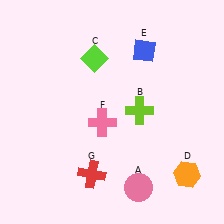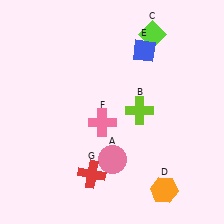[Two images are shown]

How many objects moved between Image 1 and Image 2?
3 objects moved between the two images.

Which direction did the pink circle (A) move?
The pink circle (A) moved up.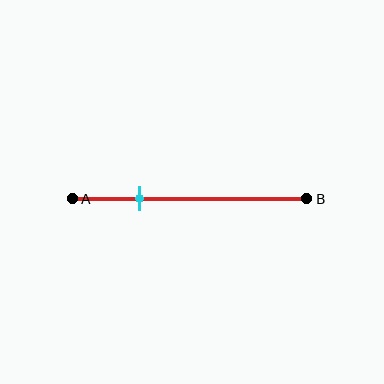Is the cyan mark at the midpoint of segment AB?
No, the mark is at about 30% from A, not at the 50% midpoint.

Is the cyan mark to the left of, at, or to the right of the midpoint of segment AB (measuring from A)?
The cyan mark is to the left of the midpoint of segment AB.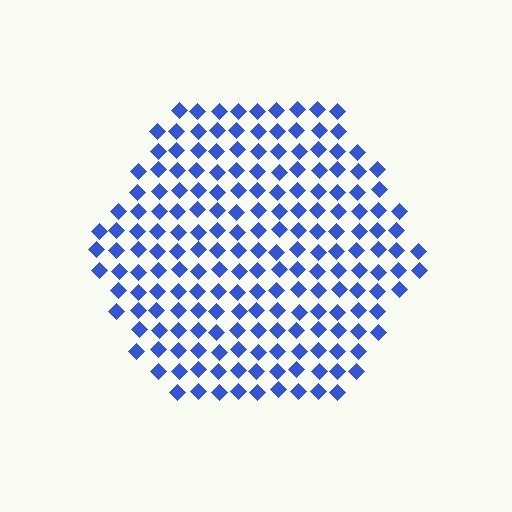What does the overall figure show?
The overall figure shows a hexagon.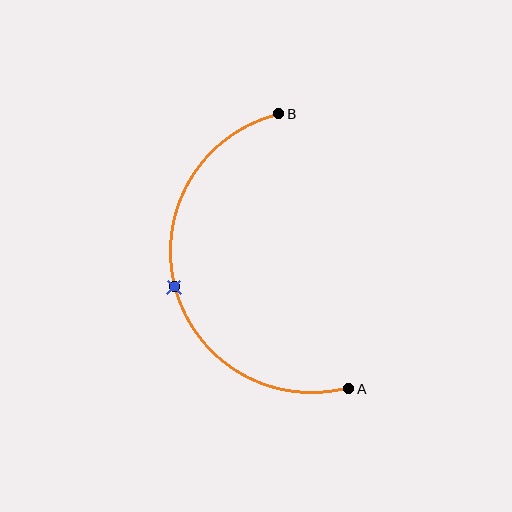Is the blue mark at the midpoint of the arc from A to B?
Yes. The blue mark lies on the arc at equal arc-length from both A and B — it is the arc midpoint.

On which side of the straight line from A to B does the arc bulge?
The arc bulges to the left of the straight line connecting A and B.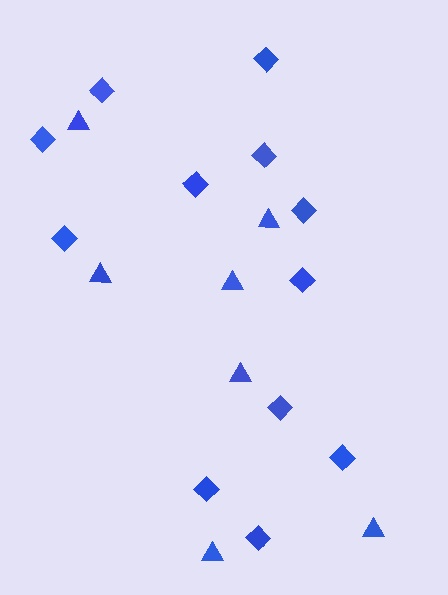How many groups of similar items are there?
There are 2 groups: one group of diamonds (12) and one group of triangles (7).